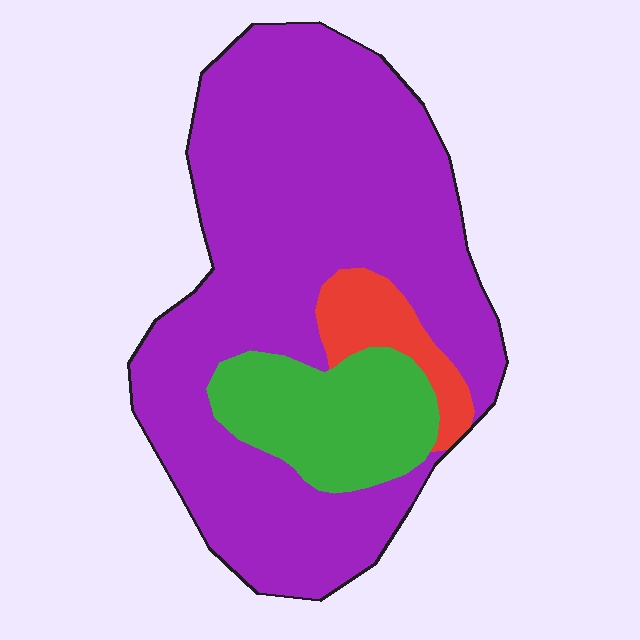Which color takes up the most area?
Purple, at roughly 75%.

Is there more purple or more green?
Purple.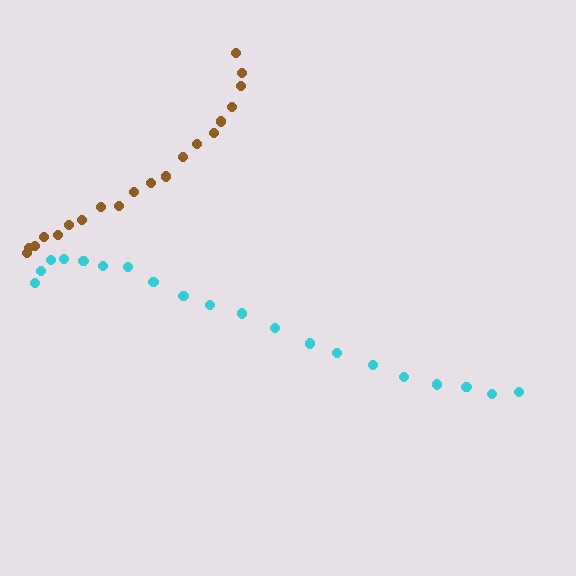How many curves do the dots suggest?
There are 2 distinct paths.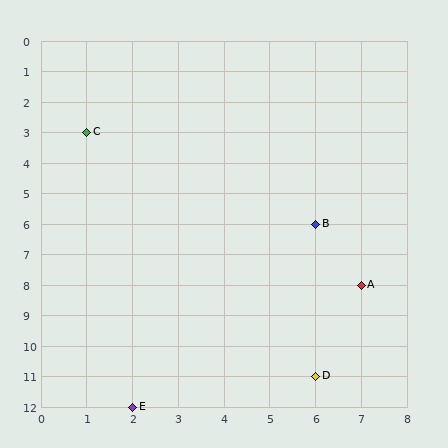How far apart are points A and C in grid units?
Points A and C are 6 columns and 5 rows apart (about 7.8 grid units diagonally).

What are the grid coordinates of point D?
Point D is at grid coordinates (6, 11).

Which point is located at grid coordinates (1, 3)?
Point C is at (1, 3).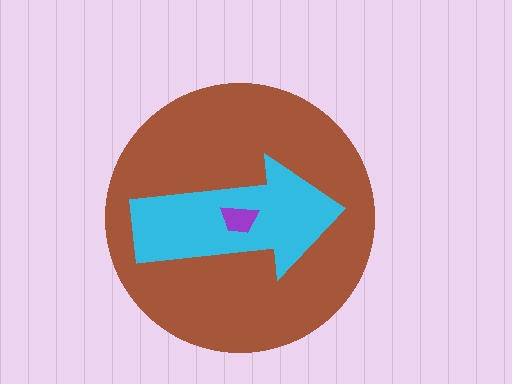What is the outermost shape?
The brown circle.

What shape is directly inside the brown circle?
The cyan arrow.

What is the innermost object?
The purple trapezoid.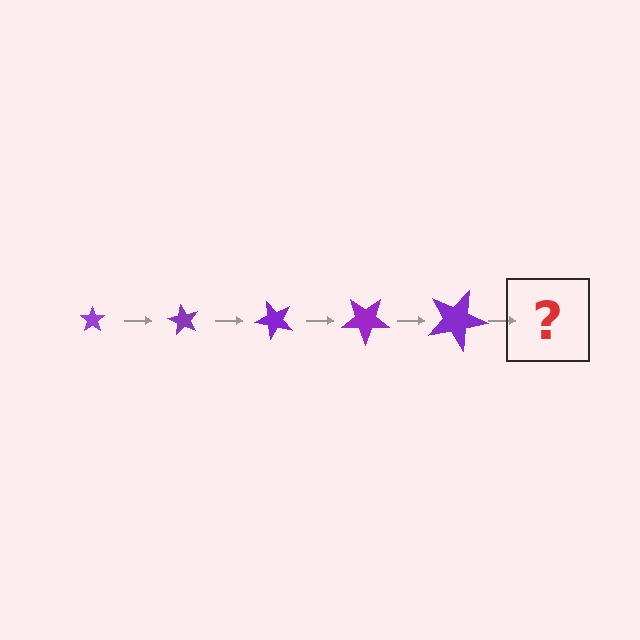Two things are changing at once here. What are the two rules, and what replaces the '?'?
The two rules are that the star grows larger each step and it rotates 60 degrees each step. The '?' should be a star, larger than the previous one and rotated 300 degrees from the start.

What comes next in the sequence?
The next element should be a star, larger than the previous one and rotated 300 degrees from the start.